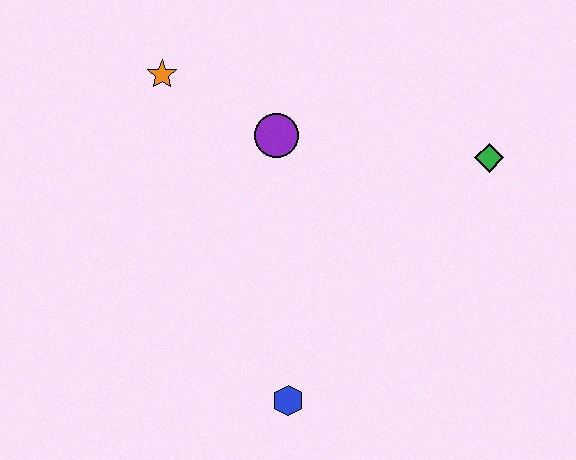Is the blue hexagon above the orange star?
No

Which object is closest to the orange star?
The purple circle is closest to the orange star.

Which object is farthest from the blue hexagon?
The orange star is farthest from the blue hexagon.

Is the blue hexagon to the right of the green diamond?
No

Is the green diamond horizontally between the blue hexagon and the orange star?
No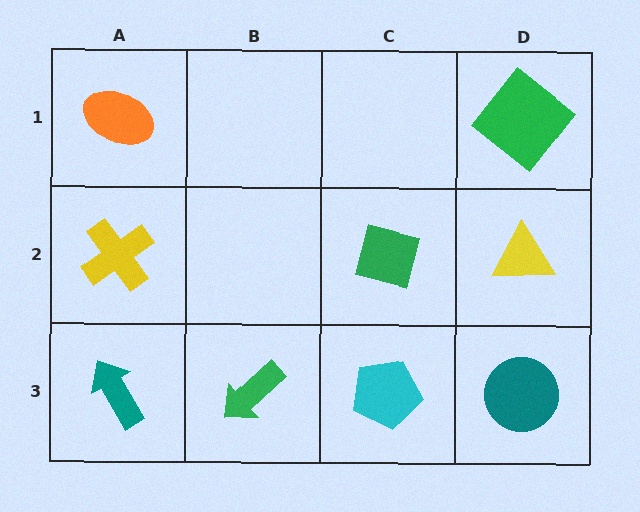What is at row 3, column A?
A teal arrow.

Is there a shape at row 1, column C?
No, that cell is empty.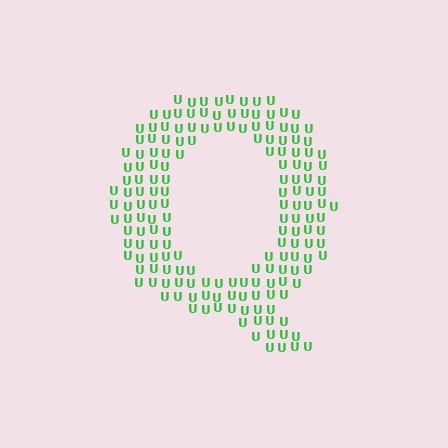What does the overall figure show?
The overall figure shows the letter Q.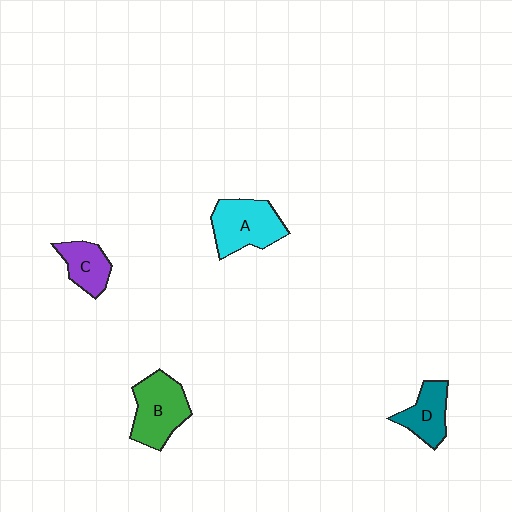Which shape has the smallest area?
Shape C (purple).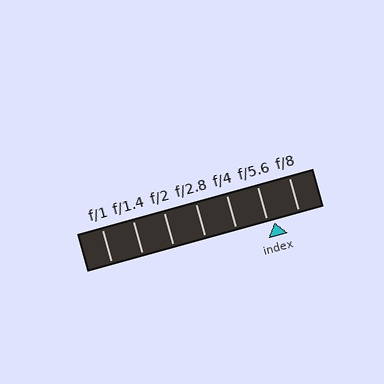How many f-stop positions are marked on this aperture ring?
There are 7 f-stop positions marked.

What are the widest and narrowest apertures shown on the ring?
The widest aperture shown is f/1 and the narrowest is f/8.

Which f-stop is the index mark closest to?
The index mark is closest to f/5.6.